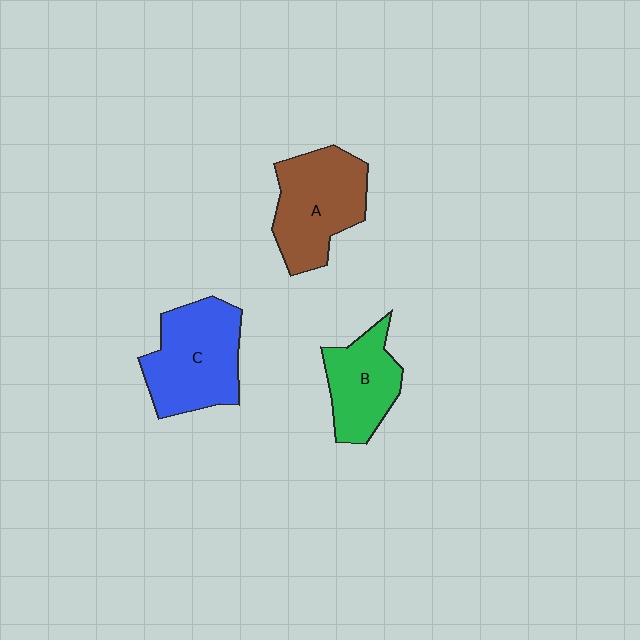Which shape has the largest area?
Shape C (blue).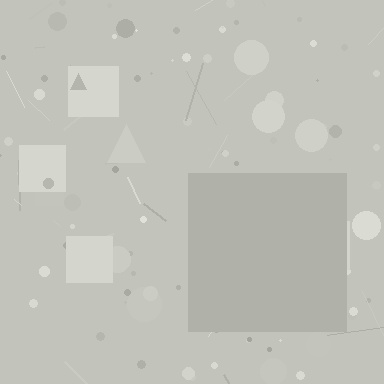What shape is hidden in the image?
A square is hidden in the image.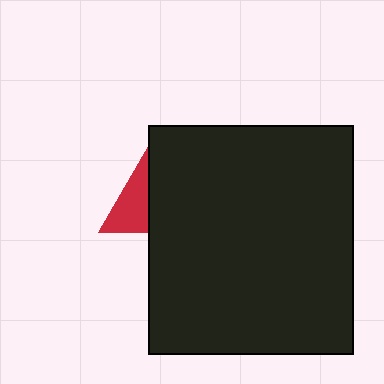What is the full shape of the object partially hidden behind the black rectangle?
The partially hidden object is a red triangle.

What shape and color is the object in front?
The object in front is a black rectangle.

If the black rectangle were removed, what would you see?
You would see the complete red triangle.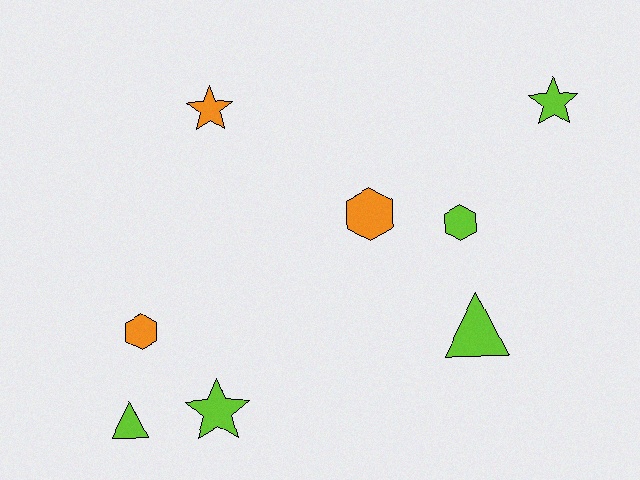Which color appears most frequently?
Lime, with 5 objects.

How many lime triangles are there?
There are 2 lime triangles.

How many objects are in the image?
There are 8 objects.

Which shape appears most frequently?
Hexagon, with 3 objects.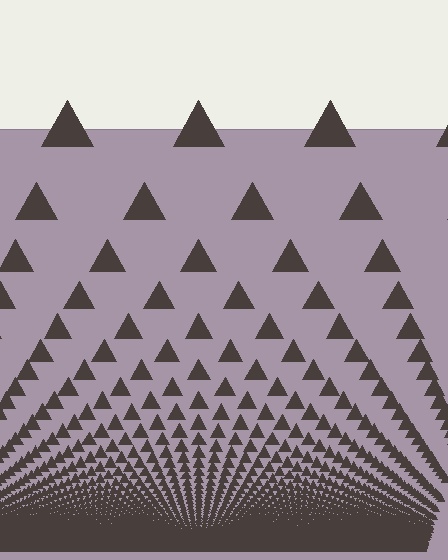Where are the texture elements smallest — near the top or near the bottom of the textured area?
Near the bottom.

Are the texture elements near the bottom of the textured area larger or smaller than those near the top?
Smaller. The gradient is inverted — elements near the bottom are smaller and denser.